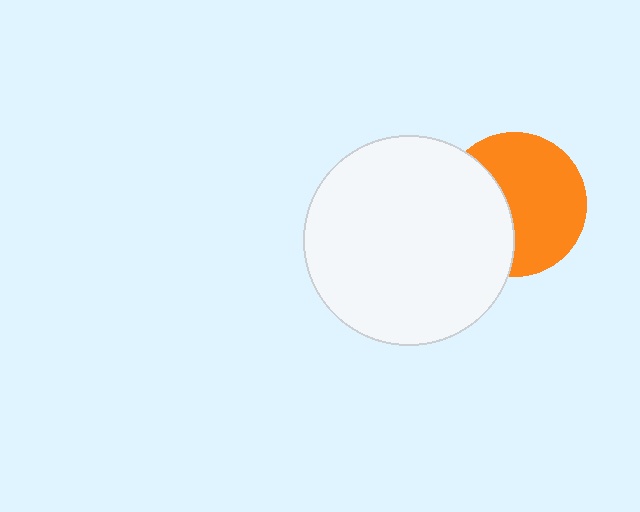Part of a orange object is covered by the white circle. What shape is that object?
It is a circle.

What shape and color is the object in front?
The object in front is a white circle.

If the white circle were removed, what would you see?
You would see the complete orange circle.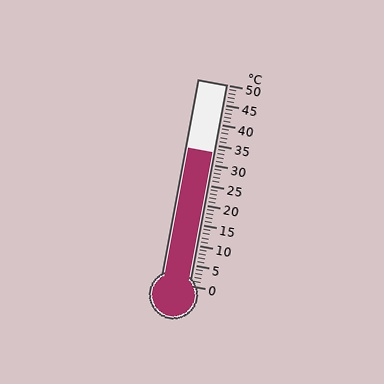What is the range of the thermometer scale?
The thermometer scale ranges from 0°C to 50°C.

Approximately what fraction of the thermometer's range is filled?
The thermometer is filled to approximately 65% of its range.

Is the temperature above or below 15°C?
The temperature is above 15°C.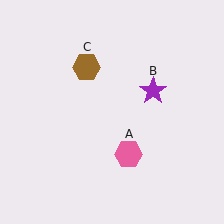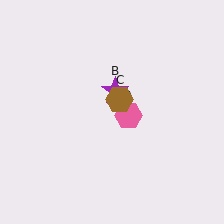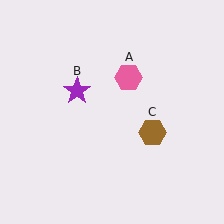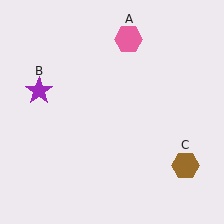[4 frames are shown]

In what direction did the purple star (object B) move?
The purple star (object B) moved left.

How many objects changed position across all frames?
3 objects changed position: pink hexagon (object A), purple star (object B), brown hexagon (object C).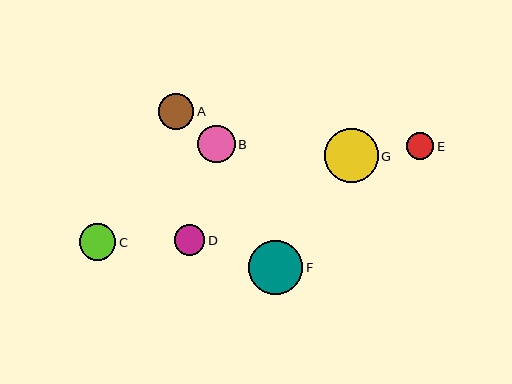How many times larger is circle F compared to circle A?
Circle F is approximately 1.5 times the size of circle A.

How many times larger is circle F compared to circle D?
Circle F is approximately 1.8 times the size of circle D.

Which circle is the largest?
Circle F is the largest with a size of approximately 54 pixels.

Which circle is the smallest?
Circle E is the smallest with a size of approximately 27 pixels.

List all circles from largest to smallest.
From largest to smallest: F, G, B, C, A, D, E.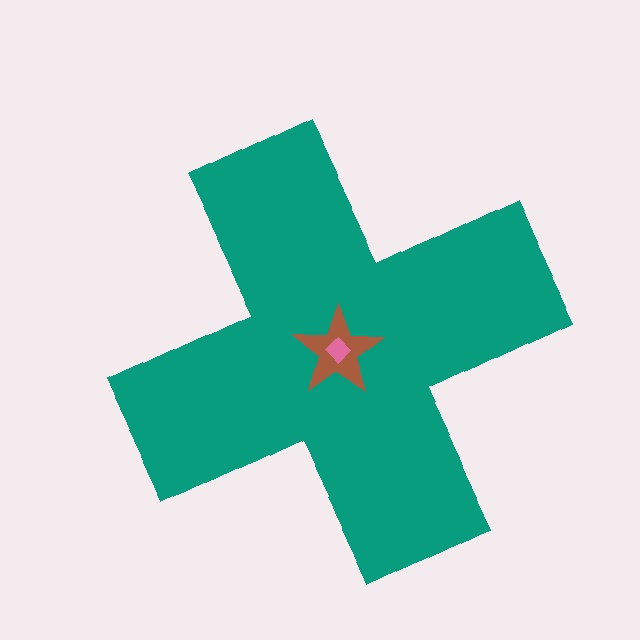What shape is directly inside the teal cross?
The brown star.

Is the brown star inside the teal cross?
Yes.